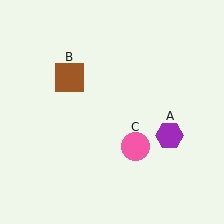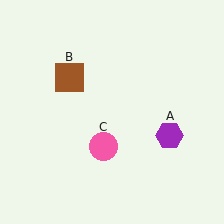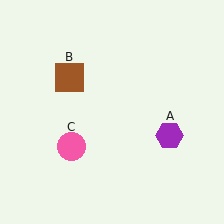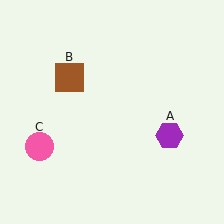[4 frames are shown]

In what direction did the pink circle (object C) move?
The pink circle (object C) moved left.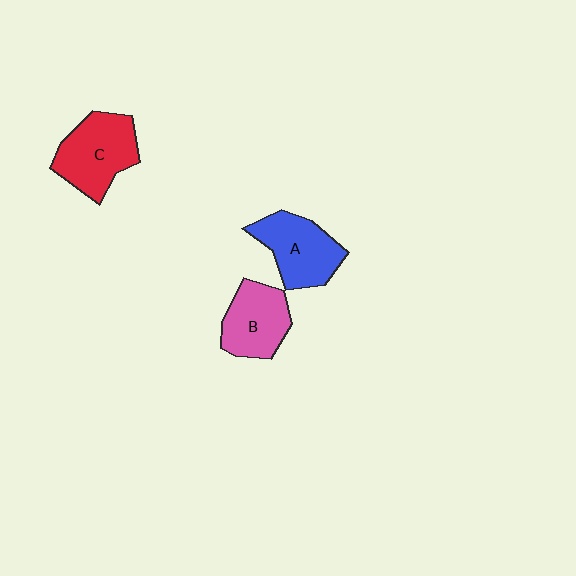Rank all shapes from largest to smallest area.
From largest to smallest: C (red), A (blue), B (pink).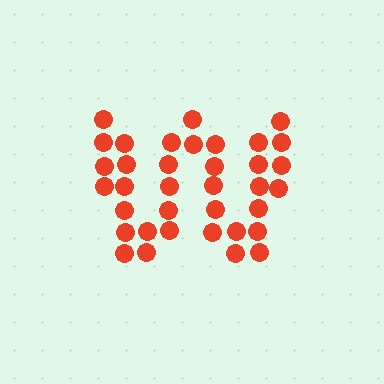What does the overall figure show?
The overall figure shows the letter W.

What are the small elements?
The small elements are circles.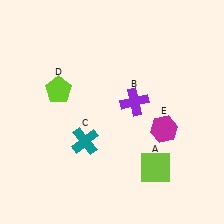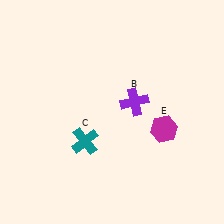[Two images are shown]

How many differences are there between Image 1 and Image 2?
There are 2 differences between the two images.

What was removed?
The lime square (A), the lime pentagon (D) were removed in Image 2.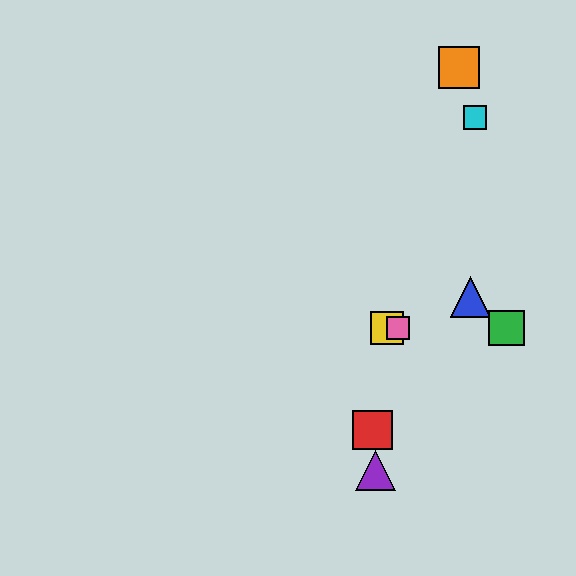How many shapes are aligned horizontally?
3 shapes (the green square, the yellow square, the pink square) are aligned horizontally.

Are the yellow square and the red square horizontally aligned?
No, the yellow square is at y≈328 and the red square is at y≈430.